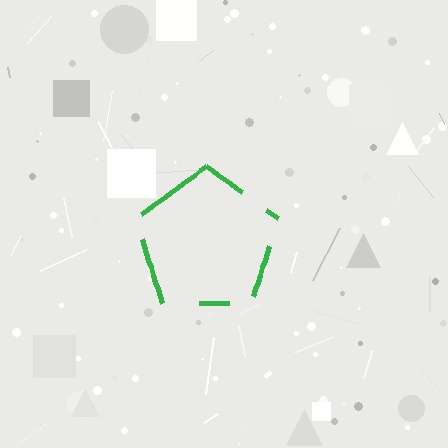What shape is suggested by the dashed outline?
The dashed outline suggests a pentagon.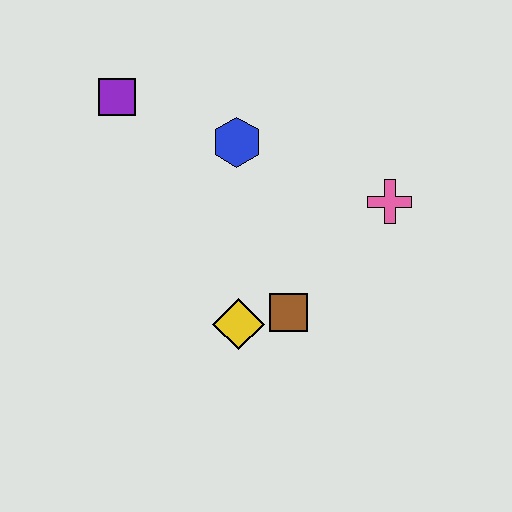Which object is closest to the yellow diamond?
The brown square is closest to the yellow diamond.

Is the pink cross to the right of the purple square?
Yes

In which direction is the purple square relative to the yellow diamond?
The purple square is above the yellow diamond.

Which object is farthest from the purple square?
The pink cross is farthest from the purple square.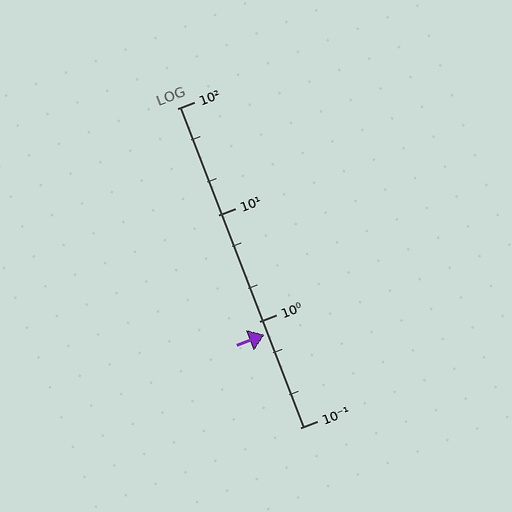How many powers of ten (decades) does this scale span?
The scale spans 3 decades, from 0.1 to 100.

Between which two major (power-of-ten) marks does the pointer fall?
The pointer is between 0.1 and 1.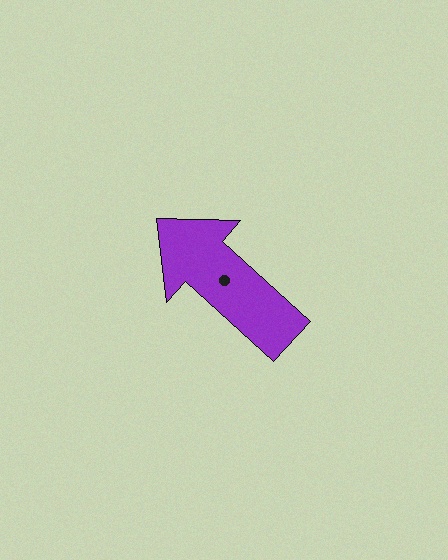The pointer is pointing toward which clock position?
Roughly 10 o'clock.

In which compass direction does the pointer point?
Northwest.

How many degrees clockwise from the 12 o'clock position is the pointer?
Approximately 312 degrees.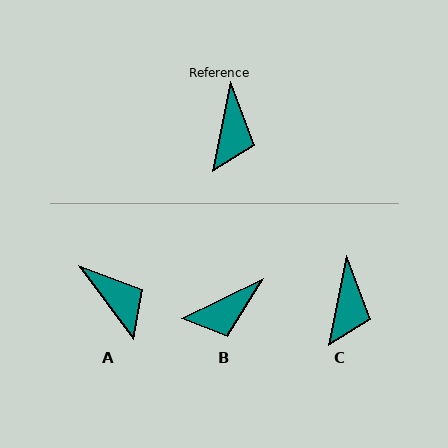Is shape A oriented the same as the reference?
No, it is off by about 48 degrees.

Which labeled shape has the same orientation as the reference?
C.